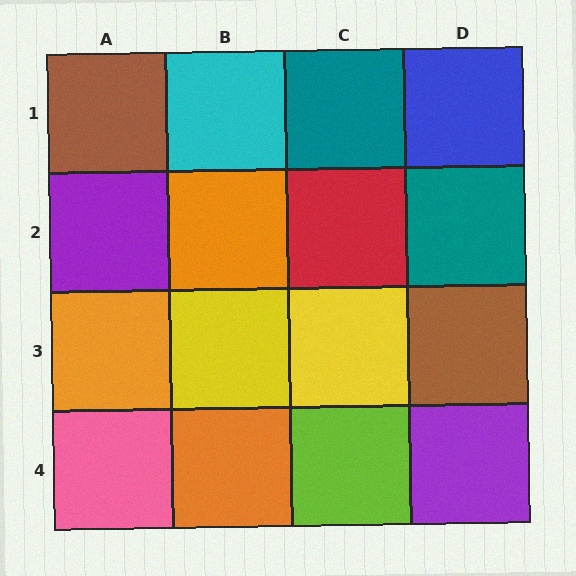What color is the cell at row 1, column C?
Teal.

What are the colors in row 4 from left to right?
Pink, orange, lime, purple.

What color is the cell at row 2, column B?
Orange.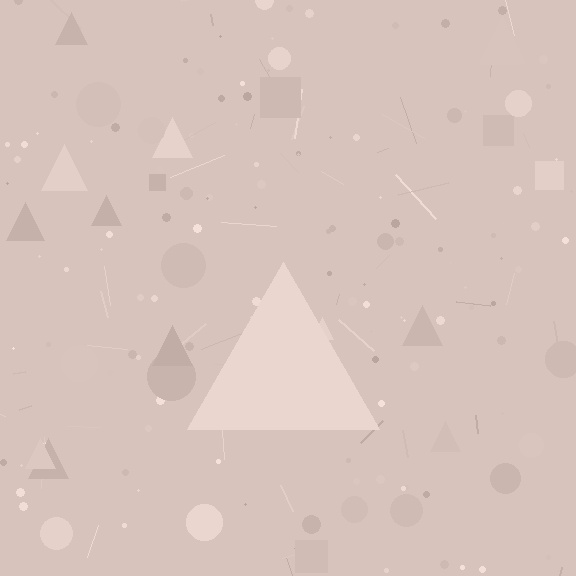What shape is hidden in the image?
A triangle is hidden in the image.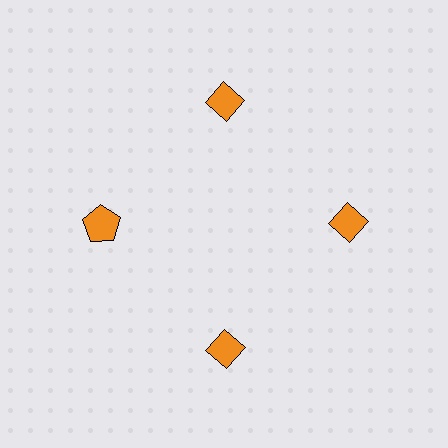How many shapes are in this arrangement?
There are 4 shapes arranged in a ring pattern.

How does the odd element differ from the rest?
It has a different shape: pentagon instead of diamond.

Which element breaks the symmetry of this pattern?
The orange pentagon at roughly the 9 o'clock position breaks the symmetry. All other shapes are orange diamonds.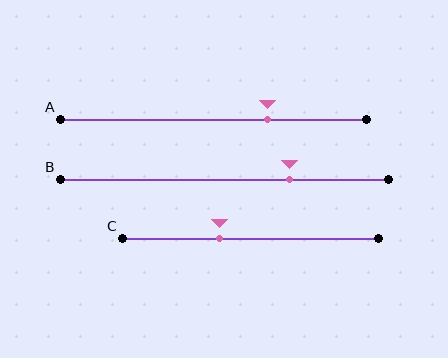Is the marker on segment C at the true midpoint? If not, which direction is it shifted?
No, the marker on segment C is shifted to the left by about 12% of the segment length.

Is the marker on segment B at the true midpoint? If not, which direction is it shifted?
No, the marker on segment B is shifted to the right by about 20% of the segment length.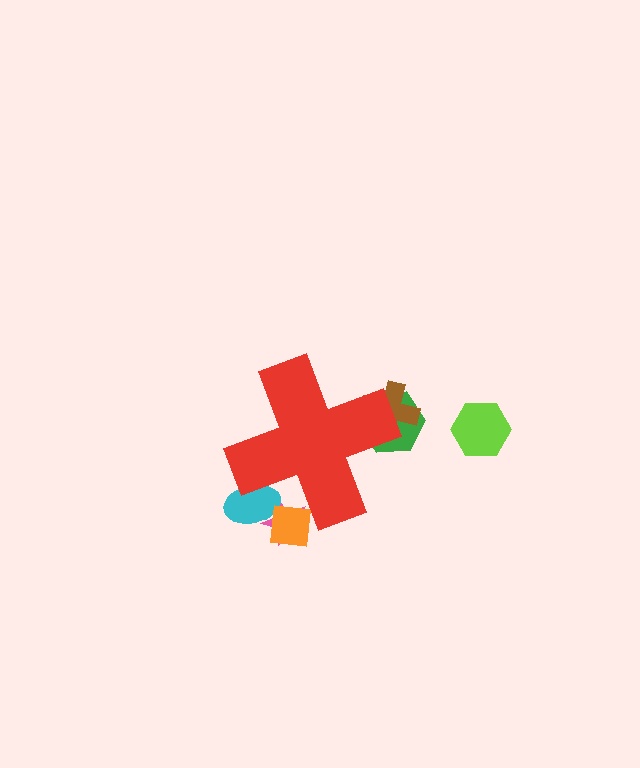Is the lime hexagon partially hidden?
No, the lime hexagon is fully visible.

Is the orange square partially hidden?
Yes, the orange square is partially hidden behind the red cross.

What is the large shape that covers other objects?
A red cross.